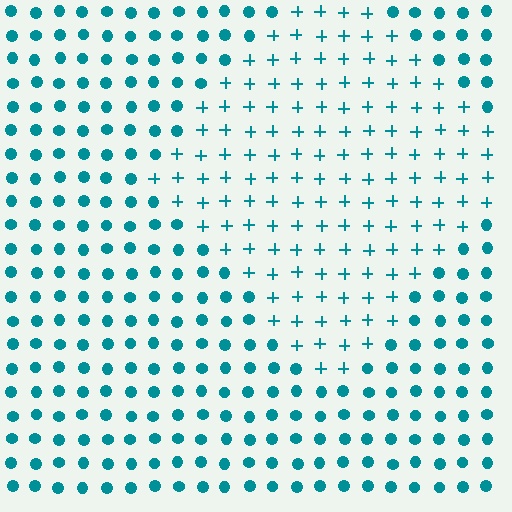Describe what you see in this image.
The image is filled with small teal elements arranged in a uniform grid. A diamond-shaped region contains plus signs, while the surrounding area contains circles. The boundary is defined purely by the change in element shape.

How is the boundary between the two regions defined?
The boundary is defined by a change in element shape: plus signs inside vs. circles outside. All elements share the same color and spacing.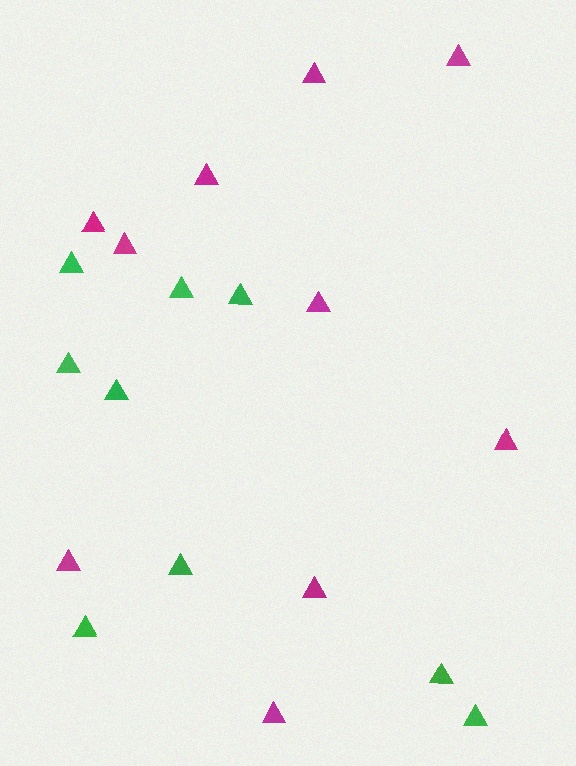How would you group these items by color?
There are 2 groups: one group of green triangles (9) and one group of magenta triangles (10).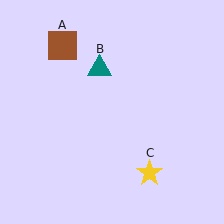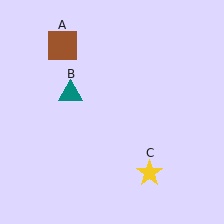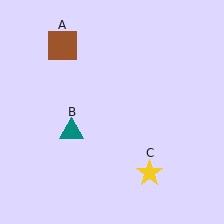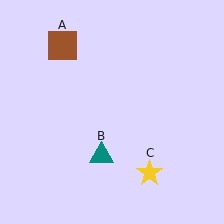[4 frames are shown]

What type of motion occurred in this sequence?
The teal triangle (object B) rotated counterclockwise around the center of the scene.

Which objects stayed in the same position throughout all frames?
Brown square (object A) and yellow star (object C) remained stationary.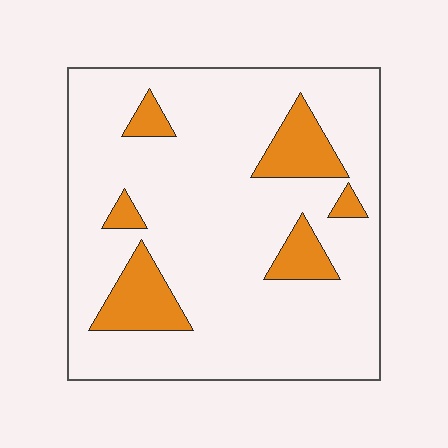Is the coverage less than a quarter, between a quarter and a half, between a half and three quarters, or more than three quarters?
Less than a quarter.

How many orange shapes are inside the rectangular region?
6.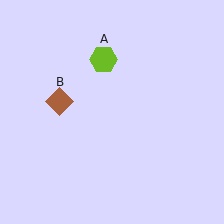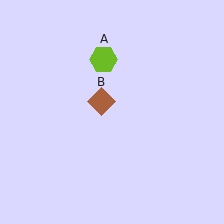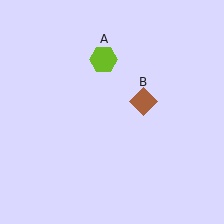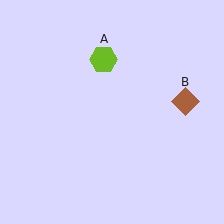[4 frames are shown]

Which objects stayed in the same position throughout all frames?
Lime hexagon (object A) remained stationary.